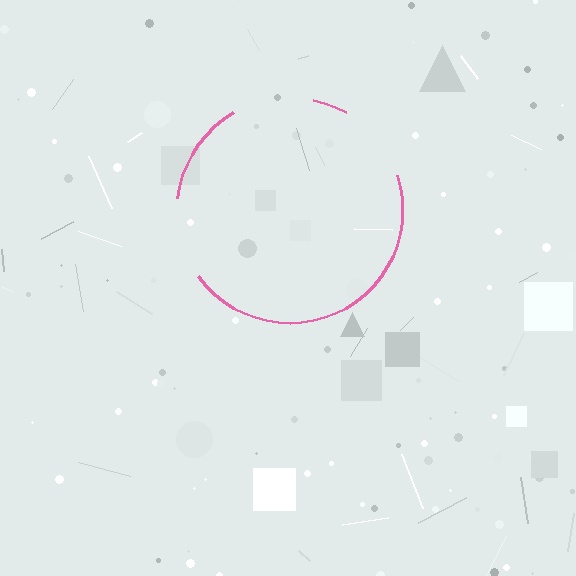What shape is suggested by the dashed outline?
The dashed outline suggests a circle.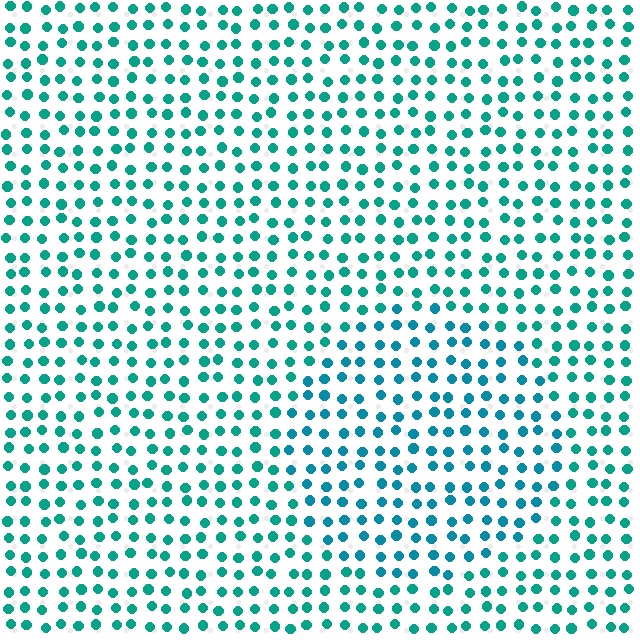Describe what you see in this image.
The image is filled with small teal elements in a uniform arrangement. A circle-shaped region is visible where the elements are tinted to a slightly different hue, forming a subtle color boundary.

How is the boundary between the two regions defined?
The boundary is defined purely by a slight shift in hue (about 19 degrees). Spacing, size, and orientation are identical on both sides.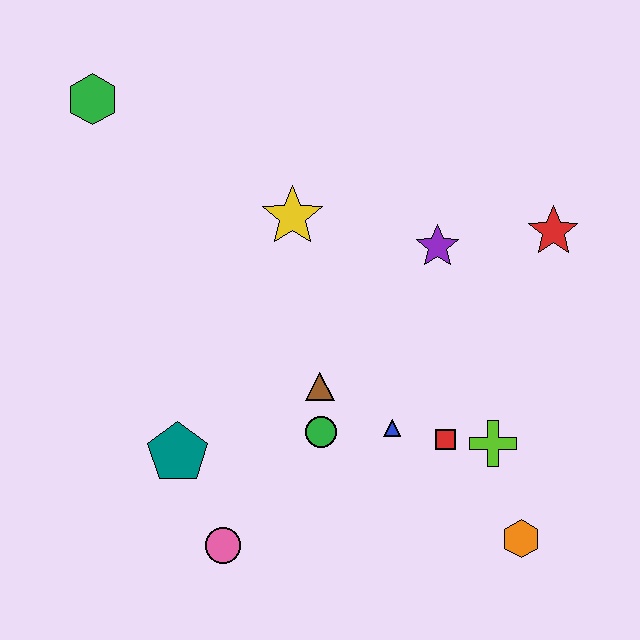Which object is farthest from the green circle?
The green hexagon is farthest from the green circle.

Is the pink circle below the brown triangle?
Yes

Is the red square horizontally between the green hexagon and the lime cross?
Yes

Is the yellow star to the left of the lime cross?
Yes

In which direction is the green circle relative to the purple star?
The green circle is below the purple star.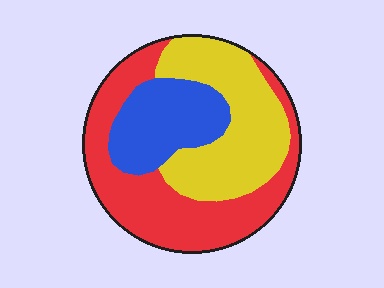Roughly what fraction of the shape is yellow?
Yellow takes up about one third (1/3) of the shape.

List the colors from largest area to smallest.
From largest to smallest: red, yellow, blue.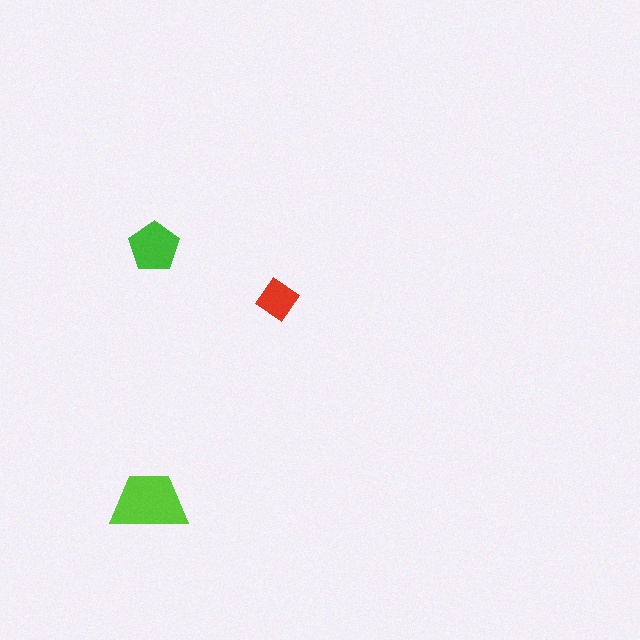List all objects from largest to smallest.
The lime trapezoid, the green pentagon, the red diamond.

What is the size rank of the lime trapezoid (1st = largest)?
1st.